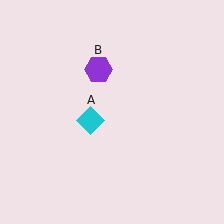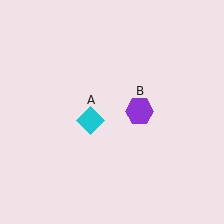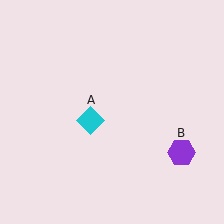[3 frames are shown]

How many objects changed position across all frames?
1 object changed position: purple hexagon (object B).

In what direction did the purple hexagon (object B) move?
The purple hexagon (object B) moved down and to the right.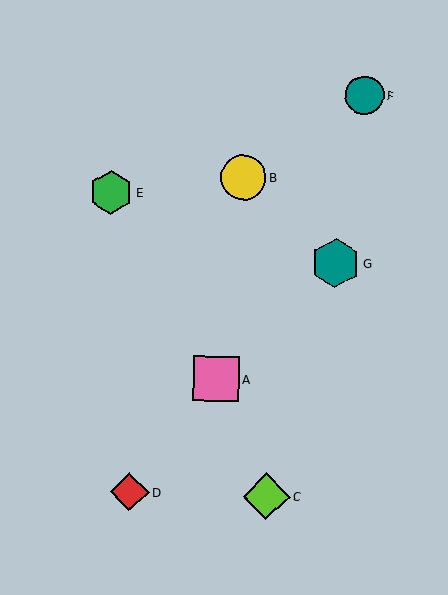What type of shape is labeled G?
Shape G is a teal hexagon.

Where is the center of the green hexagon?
The center of the green hexagon is at (111, 192).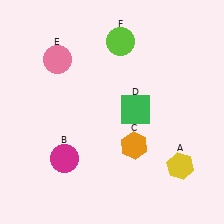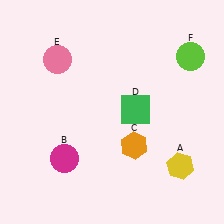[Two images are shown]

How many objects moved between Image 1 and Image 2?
1 object moved between the two images.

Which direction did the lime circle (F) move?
The lime circle (F) moved right.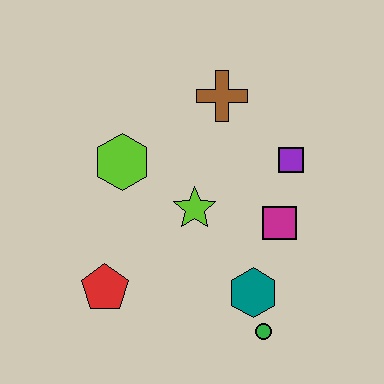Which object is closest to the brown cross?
The purple square is closest to the brown cross.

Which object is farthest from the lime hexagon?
The green circle is farthest from the lime hexagon.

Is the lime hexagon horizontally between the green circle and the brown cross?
No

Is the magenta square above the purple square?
No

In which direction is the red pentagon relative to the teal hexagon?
The red pentagon is to the left of the teal hexagon.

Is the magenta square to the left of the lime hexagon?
No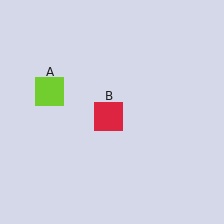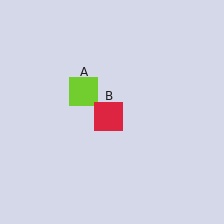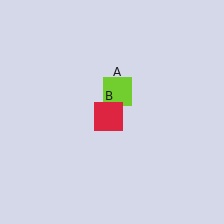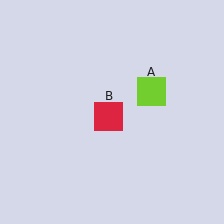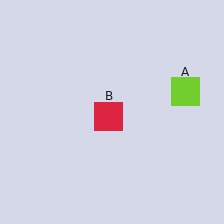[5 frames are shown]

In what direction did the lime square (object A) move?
The lime square (object A) moved right.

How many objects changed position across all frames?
1 object changed position: lime square (object A).